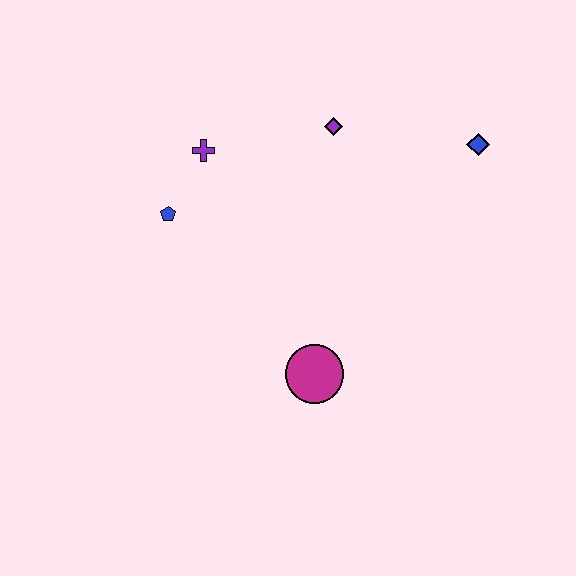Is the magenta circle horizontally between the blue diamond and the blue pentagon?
Yes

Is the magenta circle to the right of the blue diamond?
No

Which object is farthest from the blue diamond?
The blue pentagon is farthest from the blue diamond.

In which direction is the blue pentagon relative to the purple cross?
The blue pentagon is below the purple cross.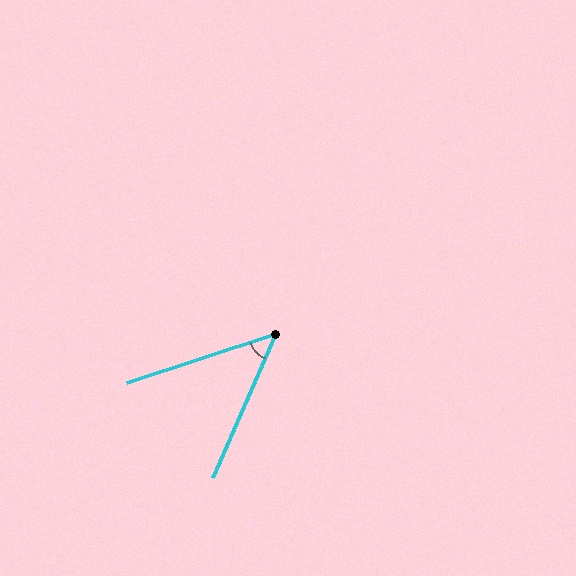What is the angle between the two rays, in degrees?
Approximately 48 degrees.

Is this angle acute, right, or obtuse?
It is acute.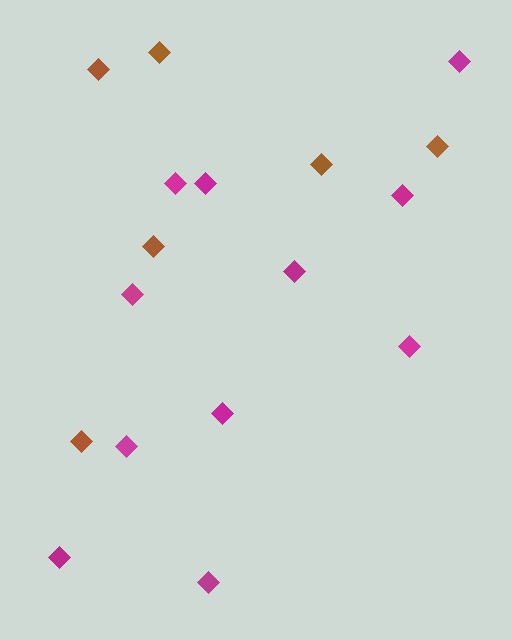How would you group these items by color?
There are 2 groups: one group of magenta diamonds (11) and one group of brown diamonds (6).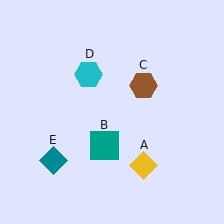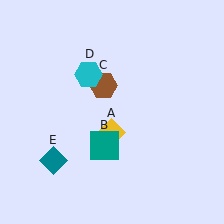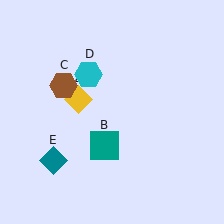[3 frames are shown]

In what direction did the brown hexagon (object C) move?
The brown hexagon (object C) moved left.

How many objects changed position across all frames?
2 objects changed position: yellow diamond (object A), brown hexagon (object C).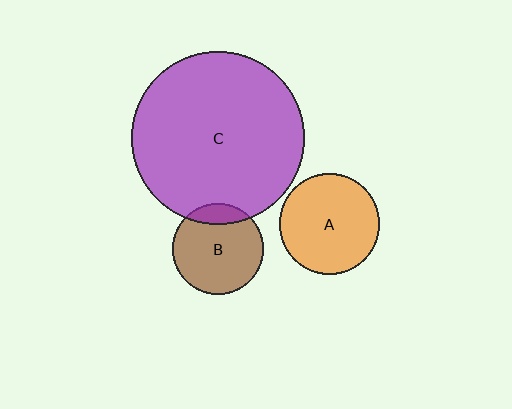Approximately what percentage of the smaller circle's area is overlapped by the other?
Approximately 15%.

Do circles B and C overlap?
Yes.